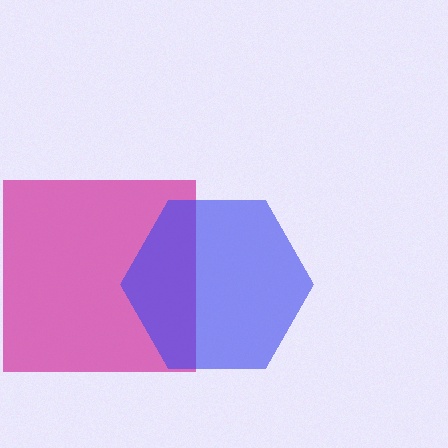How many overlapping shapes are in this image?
There are 2 overlapping shapes in the image.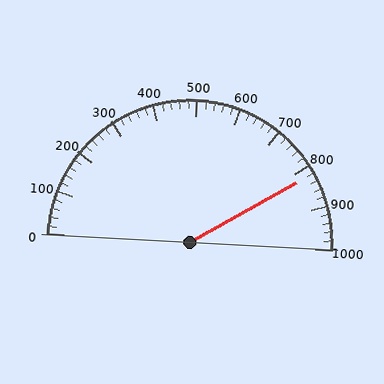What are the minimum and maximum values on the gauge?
The gauge ranges from 0 to 1000.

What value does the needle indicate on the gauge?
The needle indicates approximately 820.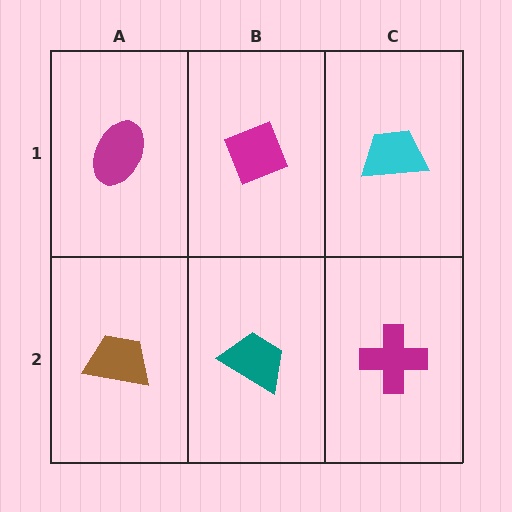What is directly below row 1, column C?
A magenta cross.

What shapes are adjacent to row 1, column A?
A brown trapezoid (row 2, column A), a magenta diamond (row 1, column B).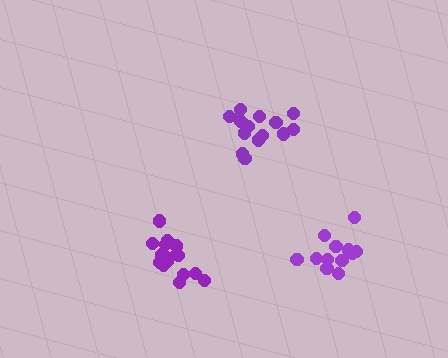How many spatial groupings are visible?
There are 3 spatial groupings.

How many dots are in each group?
Group 1: 15 dots, Group 2: 12 dots, Group 3: 17 dots (44 total).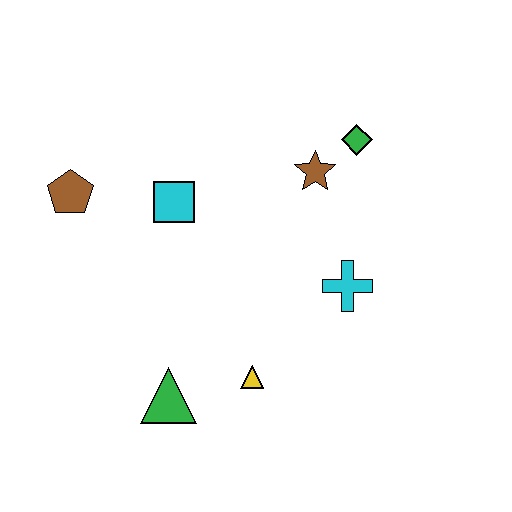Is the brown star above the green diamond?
No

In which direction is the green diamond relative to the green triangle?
The green diamond is above the green triangle.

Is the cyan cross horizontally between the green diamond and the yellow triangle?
Yes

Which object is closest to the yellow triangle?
The green triangle is closest to the yellow triangle.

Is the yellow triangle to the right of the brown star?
No